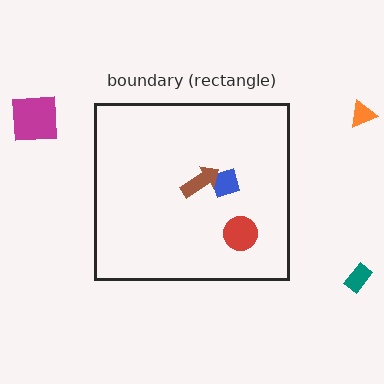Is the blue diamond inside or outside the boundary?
Inside.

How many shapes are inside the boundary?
3 inside, 3 outside.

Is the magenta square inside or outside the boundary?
Outside.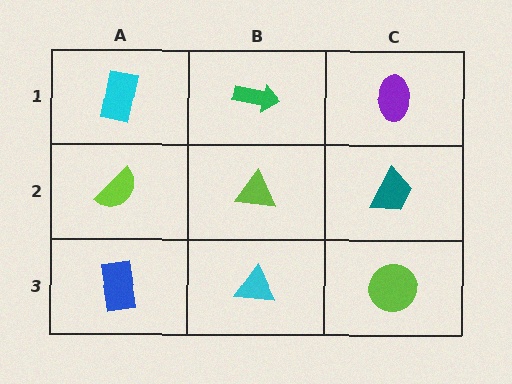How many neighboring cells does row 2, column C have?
3.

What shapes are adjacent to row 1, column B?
A lime triangle (row 2, column B), a cyan rectangle (row 1, column A), a purple ellipse (row 1, column C).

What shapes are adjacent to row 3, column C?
A teal trapezoid (row 2, column C), a cyan triangle (row 3, column B).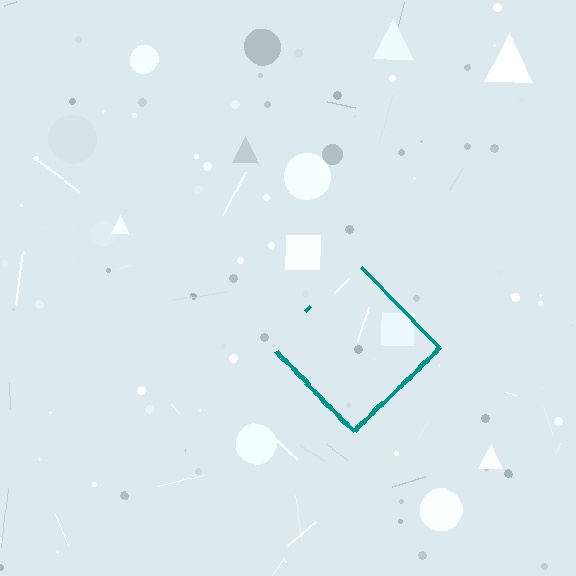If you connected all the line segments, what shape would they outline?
They would outline a diamond.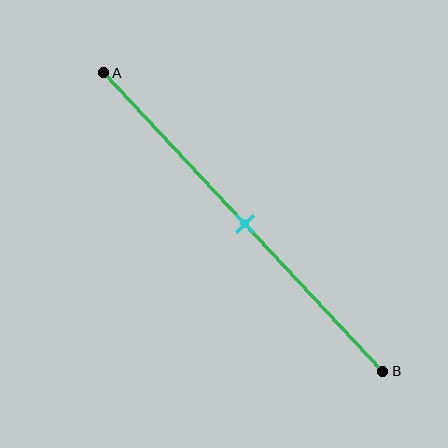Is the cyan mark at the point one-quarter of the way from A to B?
No, the mark is at about 50% from A, not at the 25% one-quarter point.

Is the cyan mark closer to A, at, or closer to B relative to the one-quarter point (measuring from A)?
The cyan mark is closer to point B than the one-quarter point of segment AB.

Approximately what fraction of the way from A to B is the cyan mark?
The cyan mark is approximately 50% of the way from A to B.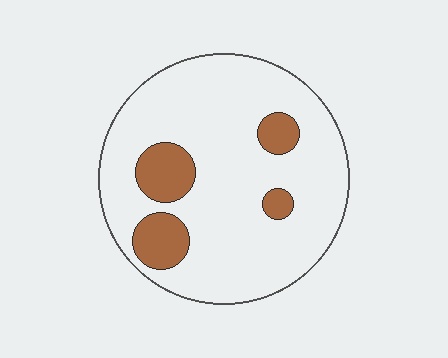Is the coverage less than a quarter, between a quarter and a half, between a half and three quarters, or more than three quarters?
Less than a quarter.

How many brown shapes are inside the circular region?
4.